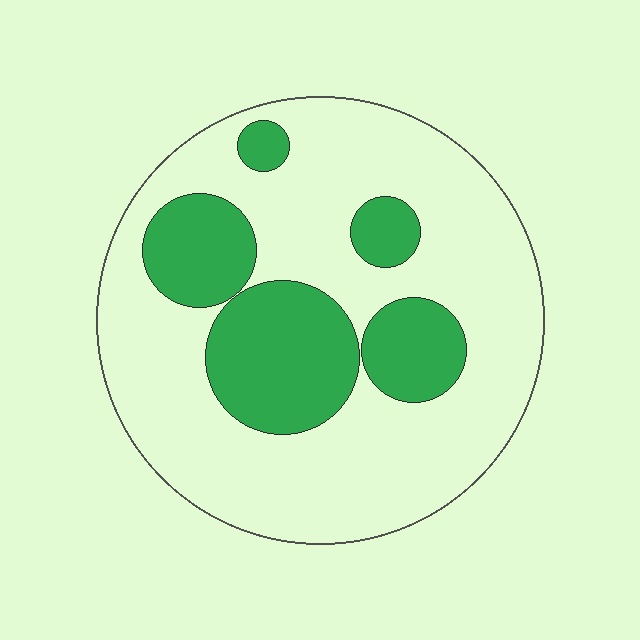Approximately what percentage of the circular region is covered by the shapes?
Approximately 30%.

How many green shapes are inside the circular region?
5.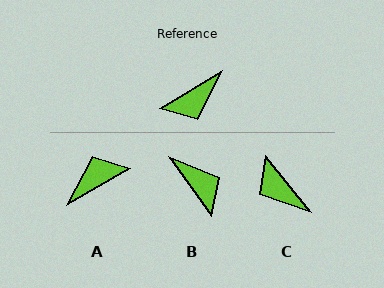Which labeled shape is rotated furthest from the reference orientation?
A, about 178 degrees away.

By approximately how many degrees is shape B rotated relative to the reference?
Approximately 94 degrees counter-clockwise.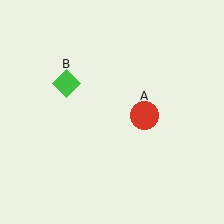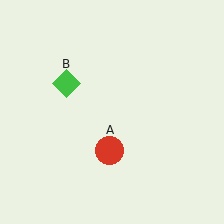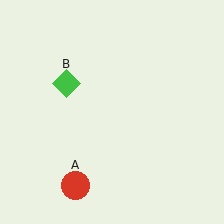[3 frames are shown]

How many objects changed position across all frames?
1 object changed position: red circle (object A).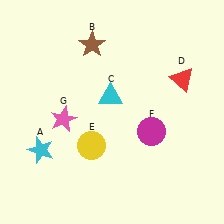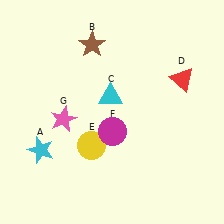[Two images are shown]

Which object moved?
The magenta circle (F) moved left.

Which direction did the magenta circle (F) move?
The magenta circle (F) moved left.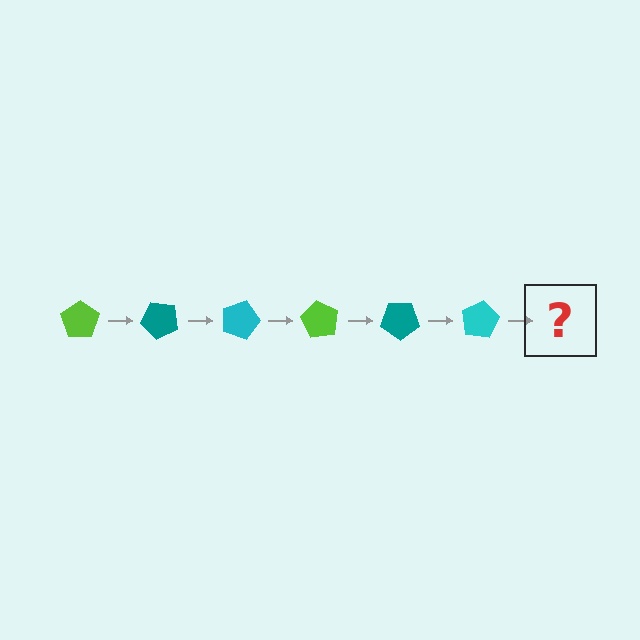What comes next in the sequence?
The next element should be a lime pentagon, rotated 270 degrees from the start.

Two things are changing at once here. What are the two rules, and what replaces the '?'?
The two rules are that it rotates 45 degrees each step and the color cycles through lime, teal, and cyan. The '?' should be a lime pentagon, rotated 270 degrees from the start.